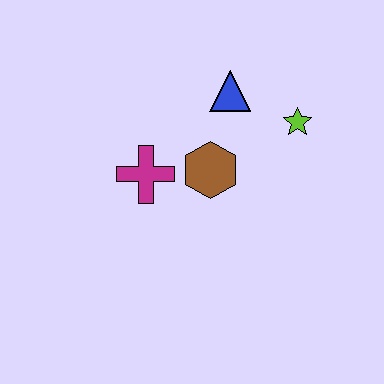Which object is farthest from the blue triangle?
The magenta cross is farthest from the blue triangle.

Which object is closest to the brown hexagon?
The magenta cross is closest to the brown hexagon.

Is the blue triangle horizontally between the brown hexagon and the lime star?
Yes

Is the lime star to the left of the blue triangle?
No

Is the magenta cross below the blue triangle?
Yes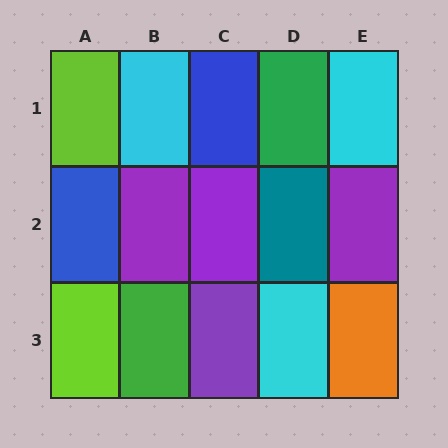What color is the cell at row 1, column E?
Cyan.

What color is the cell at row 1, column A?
Lime.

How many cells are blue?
2 cells are blue.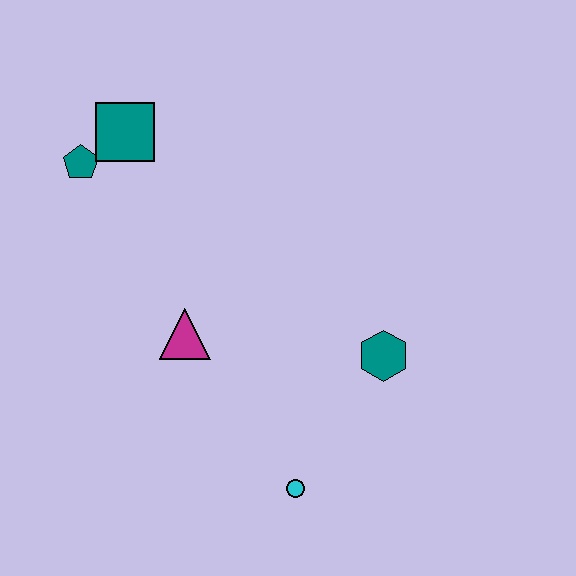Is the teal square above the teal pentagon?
Yes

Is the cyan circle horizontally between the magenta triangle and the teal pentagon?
No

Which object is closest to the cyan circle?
The teal hexagon is closest to the cyan circle.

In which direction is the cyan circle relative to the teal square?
The cyan circle is below the teal square.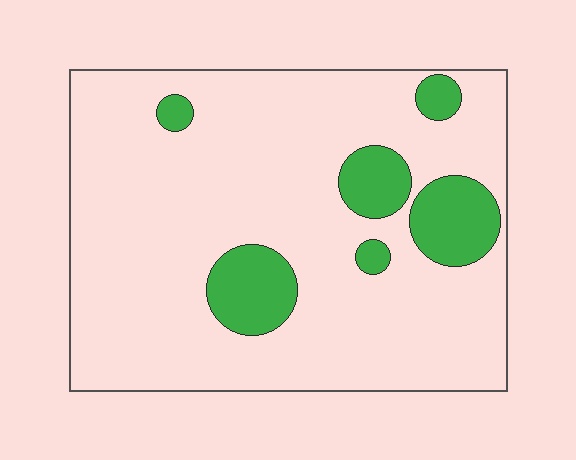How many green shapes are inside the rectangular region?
6.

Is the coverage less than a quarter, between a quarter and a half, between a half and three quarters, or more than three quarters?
Less than a quarter.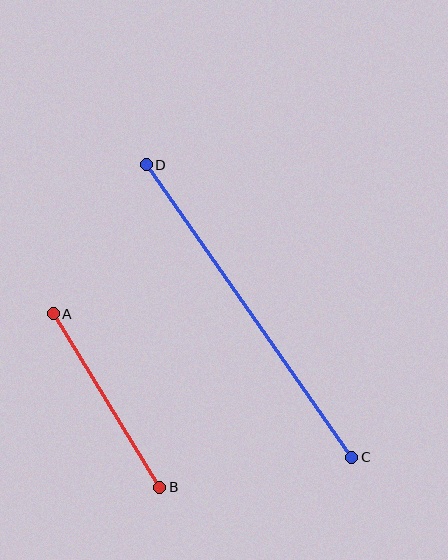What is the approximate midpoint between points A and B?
The midpoint is at approximately (106, 400) pixels.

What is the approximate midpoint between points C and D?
The midpoint is at approximately (249, 311) pixels.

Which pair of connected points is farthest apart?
Points C and D are farthest apart.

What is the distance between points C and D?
The distance is approximately 358 pixels.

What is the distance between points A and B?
The distance is approximately 204 pixels.